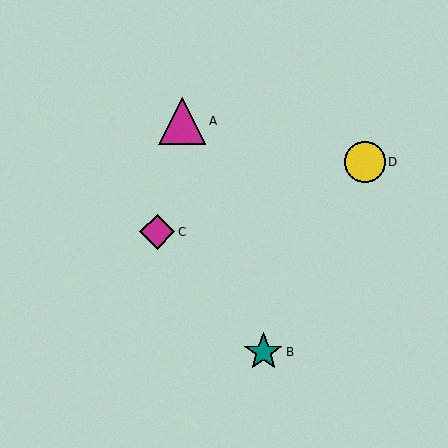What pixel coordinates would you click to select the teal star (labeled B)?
Click at (263, 352) to select the teal star B.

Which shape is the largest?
The magenta triangle (labeled A) is the largest.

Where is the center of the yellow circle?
The center of the yellow circle is at (365, 162).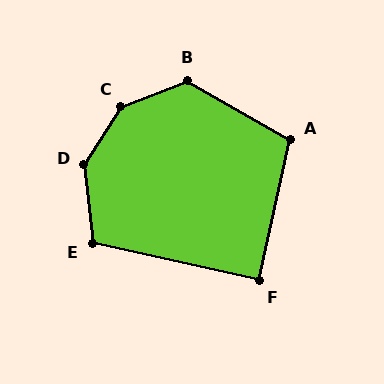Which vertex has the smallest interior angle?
F, at approximately 90 degrees.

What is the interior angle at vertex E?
Approximately 109 degrees (obtuse).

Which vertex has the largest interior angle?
C, at approximately 143 degrees.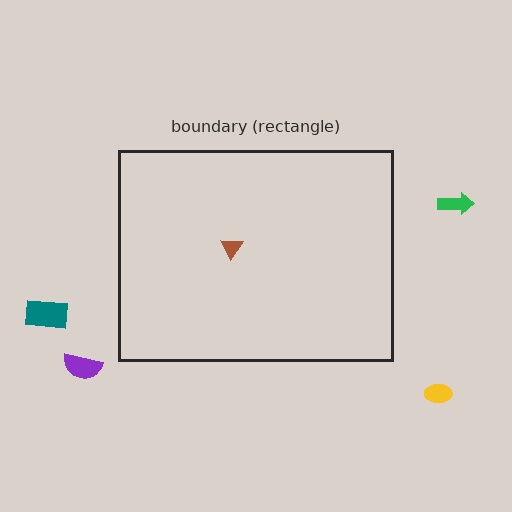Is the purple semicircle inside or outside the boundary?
Outside.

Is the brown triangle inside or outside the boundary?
Inside.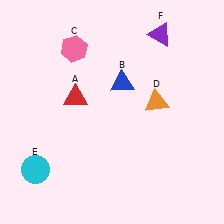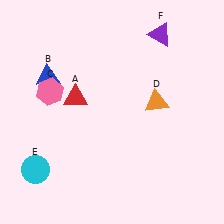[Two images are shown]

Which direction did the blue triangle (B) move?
The blue triangle (B) moved left.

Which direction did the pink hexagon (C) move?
The pink hexagon (C) moved down.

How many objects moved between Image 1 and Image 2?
2 objects moved between the two images.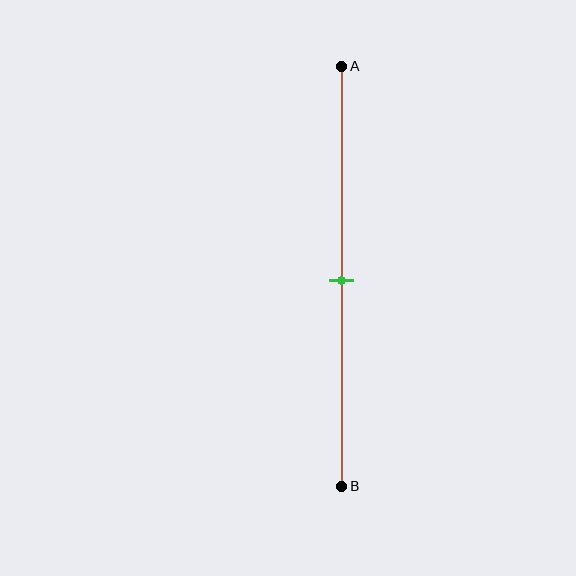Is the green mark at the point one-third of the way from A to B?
No, the mark is at about 50% from A, not at the 33% one-third point.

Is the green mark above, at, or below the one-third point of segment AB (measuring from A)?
The green mark is below the one-third point of segment AB.